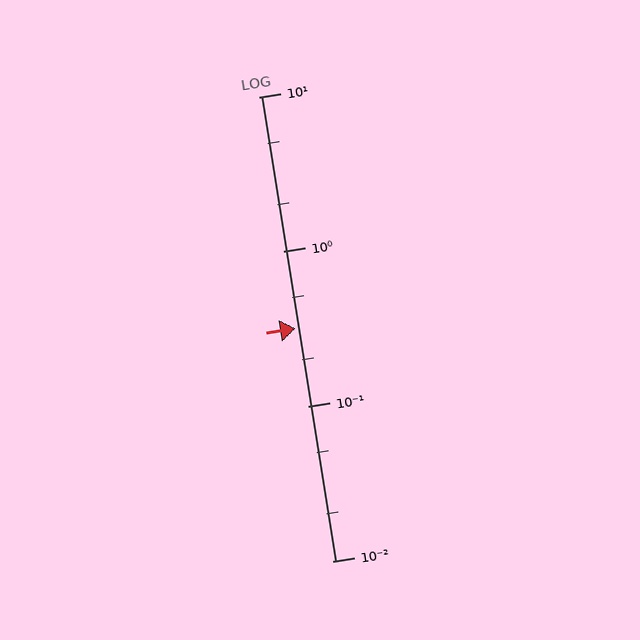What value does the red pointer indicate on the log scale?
The pointer indicates approximately 0.32.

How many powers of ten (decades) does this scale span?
The scale spans 3 decades, from 0.01 to 10.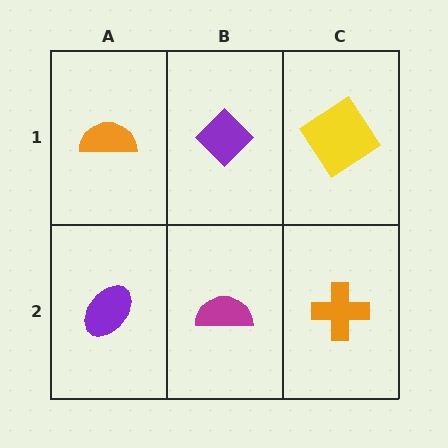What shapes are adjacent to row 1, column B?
A magenta semicircle (row 2, column B), an orange semicircle (row 1, column A), a yellow diamond (row 1, column C).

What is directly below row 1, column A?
A purple ellipse.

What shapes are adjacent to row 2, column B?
A purple diamond (row 1, column B), a purple ellipse (row 2, column A), an orange cross (row 2, column C).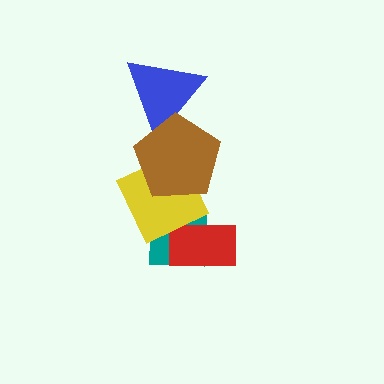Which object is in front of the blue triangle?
The brown pentagon is in front of the blue triangle.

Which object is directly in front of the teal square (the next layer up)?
The red rectangle is directly in front of the teal square.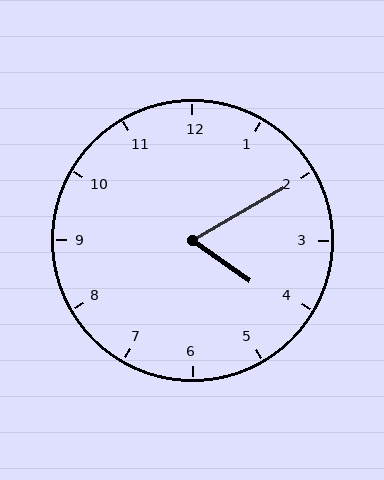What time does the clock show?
4:10.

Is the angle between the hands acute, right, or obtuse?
It is acute.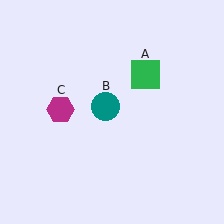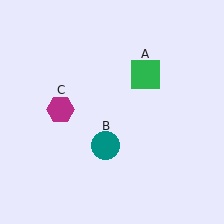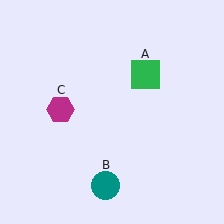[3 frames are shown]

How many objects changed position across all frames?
1 object changed position: teal circle (object B).